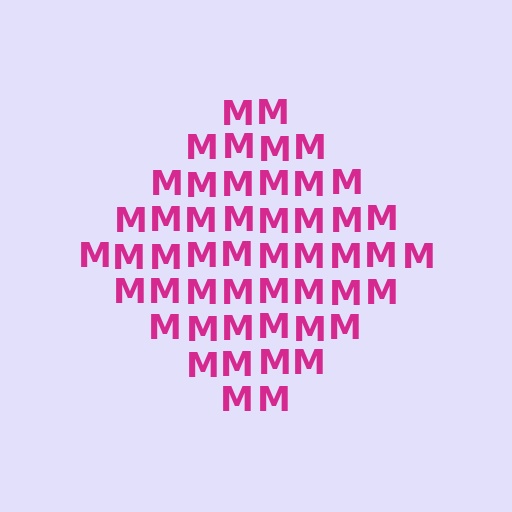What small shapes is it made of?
It is made of small letter M's.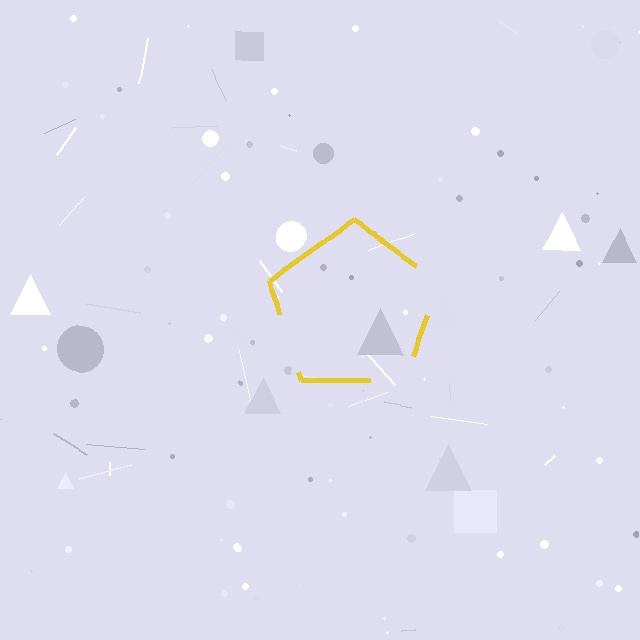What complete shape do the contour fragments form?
The contour fragments form a pentagon.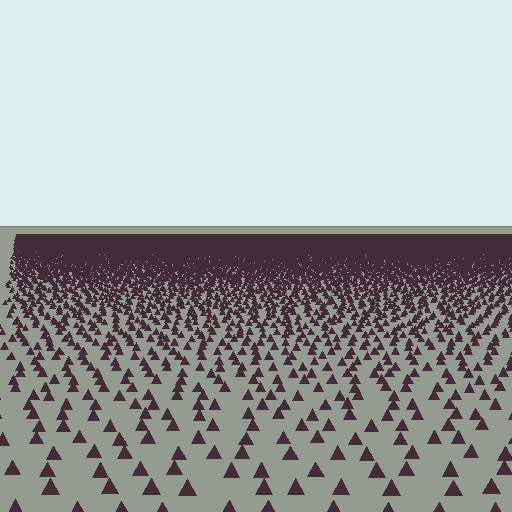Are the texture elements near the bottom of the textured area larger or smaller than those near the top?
Larger. Near the bottom, elements are closer to the viewer and appear at a bigger on-screen size.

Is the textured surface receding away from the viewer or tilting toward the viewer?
The surface is receding away from the viewer. Texture elements get smaller and denser toward the top.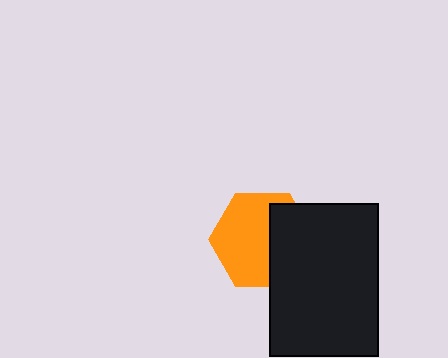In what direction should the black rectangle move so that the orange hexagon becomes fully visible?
The black rectangle should move right. That is the shortest direction to clear the overlap and leave the orange hexagon fully visible.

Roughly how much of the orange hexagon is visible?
About half of it is visible (roughly 62%).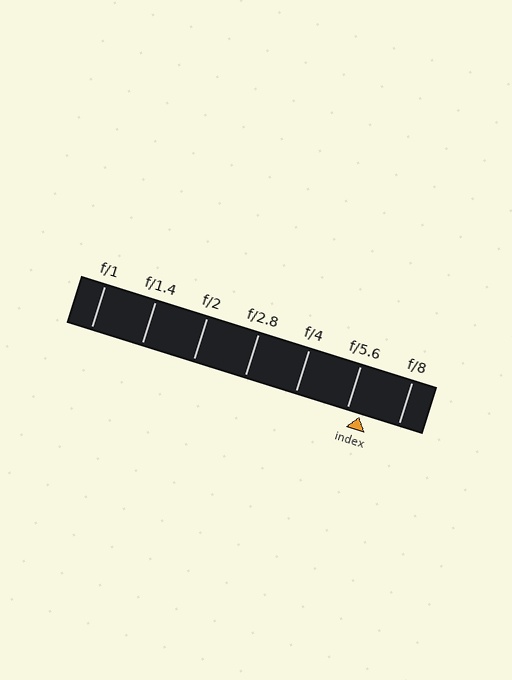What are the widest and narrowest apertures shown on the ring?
The widest aperture shown is f/1 and the narrowest is f/8.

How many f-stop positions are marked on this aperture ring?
There are 7 f-stop positions marked.